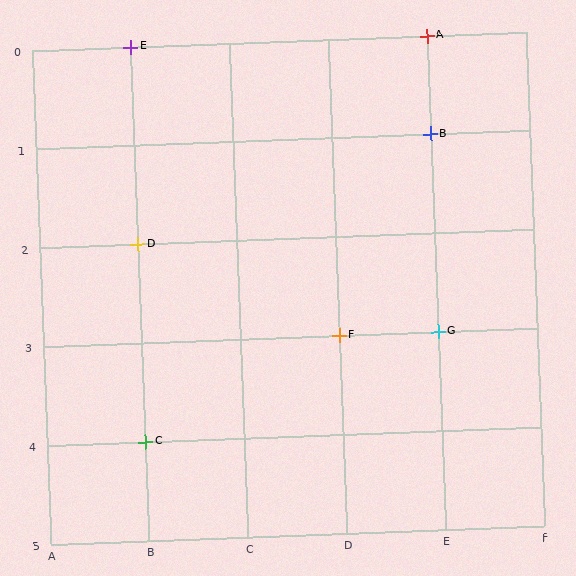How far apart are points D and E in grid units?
Points D and E are 2 rows apart.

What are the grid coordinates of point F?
Point F is at grid coordinates (D, 3).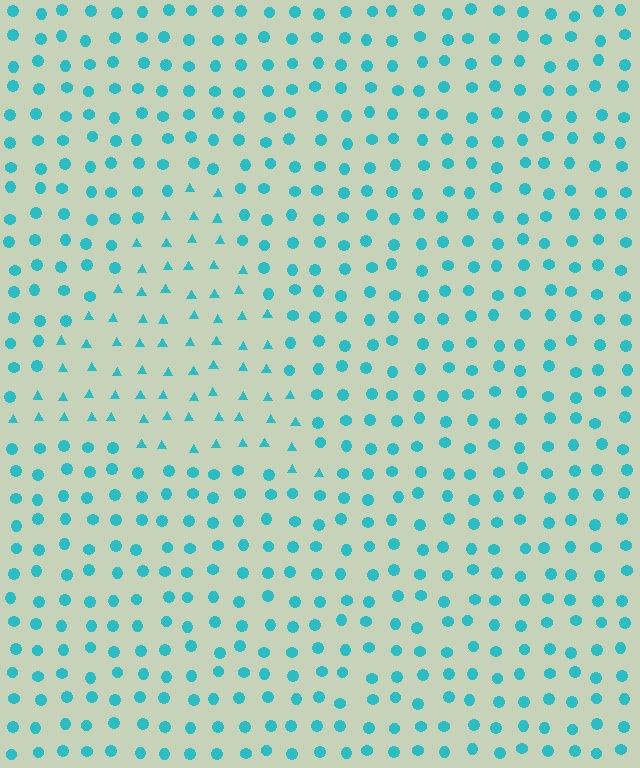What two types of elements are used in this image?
The image uses triangles inside the triangle region and circles outside it.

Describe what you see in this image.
The image is filled with small cyan elements arranged in a uniform grid. A triangle-shaped region contains triangles, while the surrounding area contains circles. The boundary is defined purely by the change in element shape.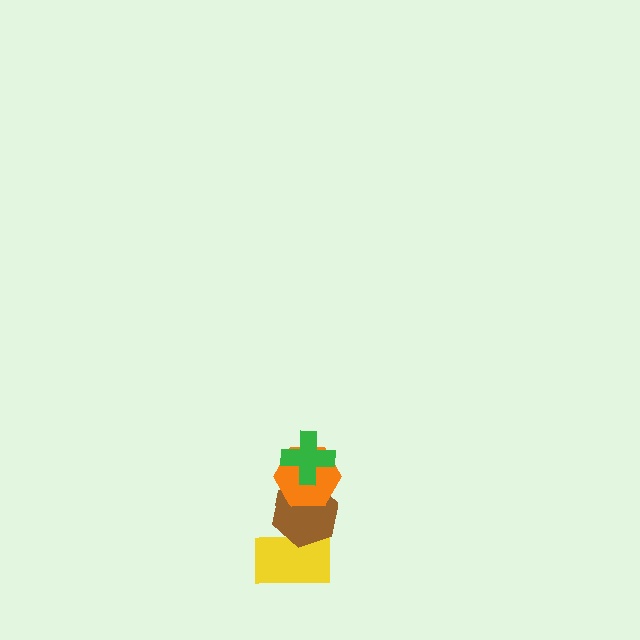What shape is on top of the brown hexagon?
The orange hexagon is on top of the brown hexagon.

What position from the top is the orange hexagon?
The orange hexagon is 2nd from the top.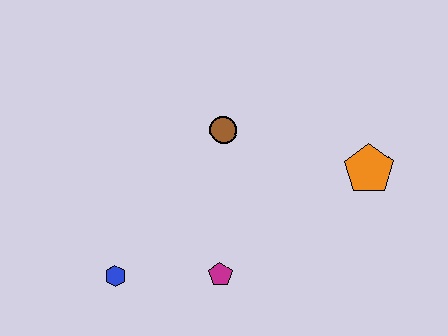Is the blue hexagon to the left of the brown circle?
Yes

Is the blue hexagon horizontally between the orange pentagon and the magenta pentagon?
No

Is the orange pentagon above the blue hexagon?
Yes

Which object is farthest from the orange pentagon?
The blue hexagon is farthest from the orange pentagon.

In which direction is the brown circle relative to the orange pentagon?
The brown circle is to the left of the orange pentagon.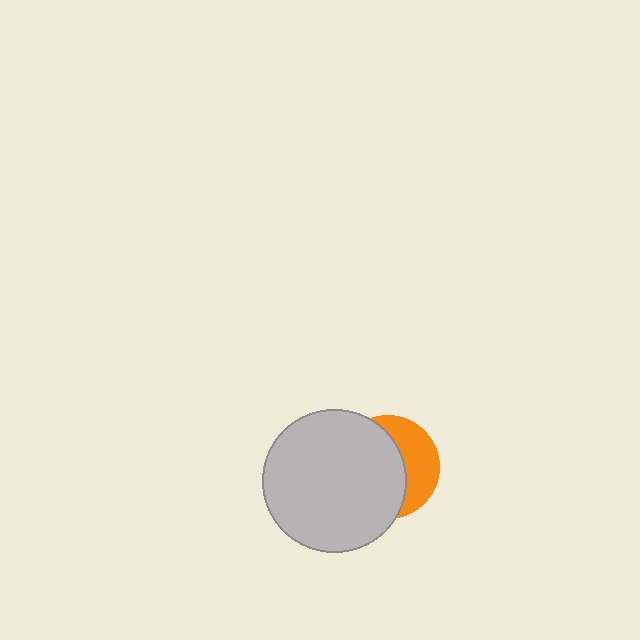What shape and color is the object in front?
The object in front is a light gray circle.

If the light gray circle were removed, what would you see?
You would see the complete orange circle.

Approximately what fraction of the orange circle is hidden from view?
Roughly 63% of the orange circle is hidden behind the light gray circle.